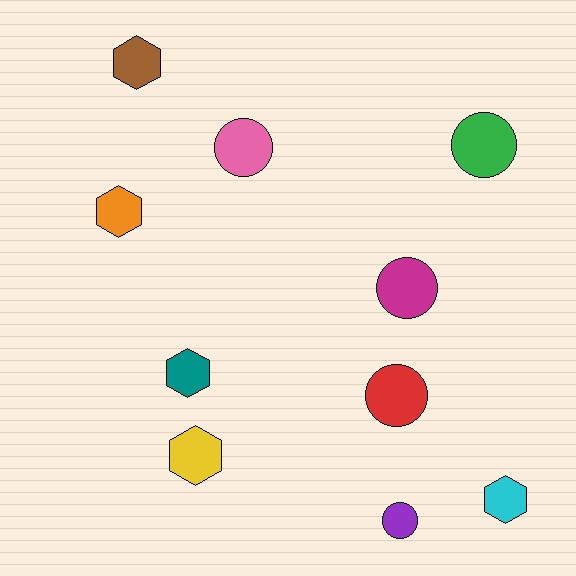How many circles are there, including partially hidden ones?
There are 5 circles.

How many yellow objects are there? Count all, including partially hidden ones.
There is 1 yellow object.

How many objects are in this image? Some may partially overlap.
There are 10 objects.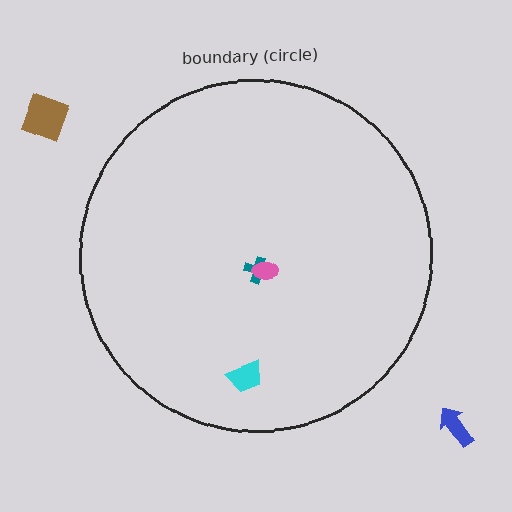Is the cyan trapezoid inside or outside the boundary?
Inside.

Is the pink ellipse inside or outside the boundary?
Inside.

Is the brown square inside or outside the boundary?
Outside.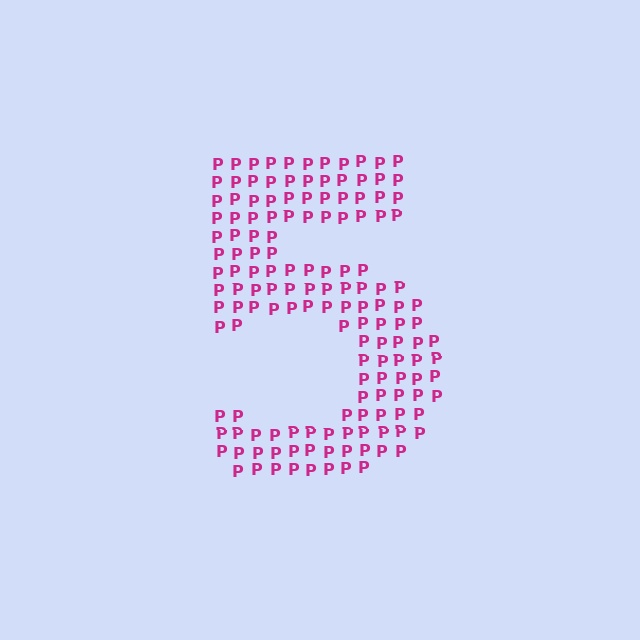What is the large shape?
The large shape is the digit 5.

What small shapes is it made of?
It is made of small letter P's.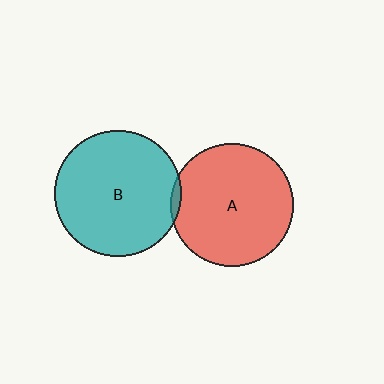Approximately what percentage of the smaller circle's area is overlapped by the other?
Approximately 5%.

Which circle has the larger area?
Circle B (teal).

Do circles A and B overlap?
Yes.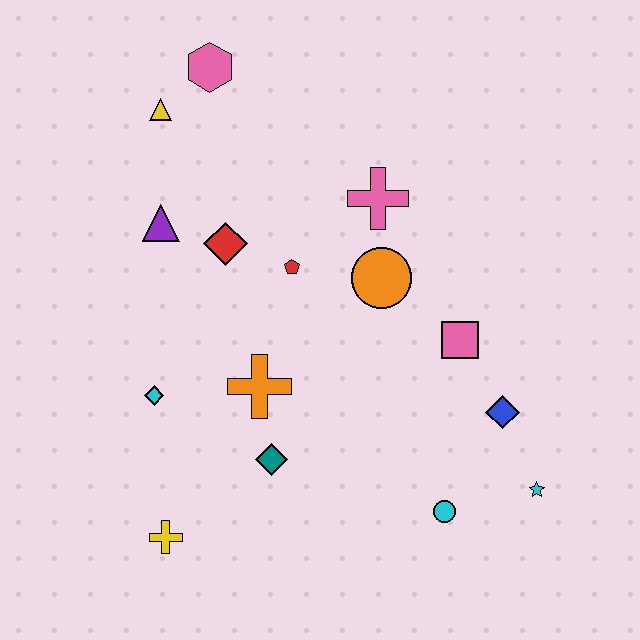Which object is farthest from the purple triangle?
The cyan star is farthest from the purple triangle.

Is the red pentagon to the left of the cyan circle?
Yes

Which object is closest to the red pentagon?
The red diamond is closest to the red pentagon.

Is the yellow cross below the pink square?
Yes